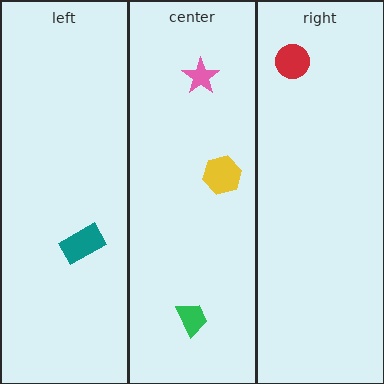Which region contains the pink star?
The center region.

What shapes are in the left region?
The teal rectangle.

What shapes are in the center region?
The pink star, the green trapezoid, the yellow hexagon.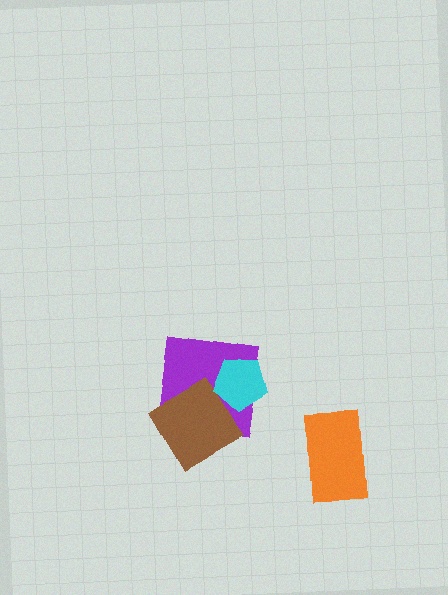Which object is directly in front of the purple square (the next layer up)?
The brown diamond is directly in front of the purple square.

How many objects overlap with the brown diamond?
1 object overlaps with the brown diamond.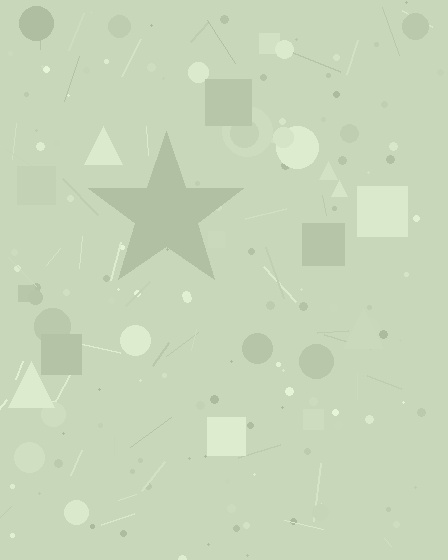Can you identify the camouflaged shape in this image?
The camouflaged shape is a star.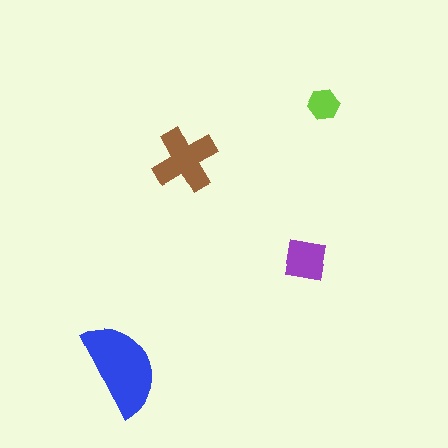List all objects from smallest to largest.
The lime hexagon, the purple square, the brown cross, the blue semicircle.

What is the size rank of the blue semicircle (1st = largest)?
1st.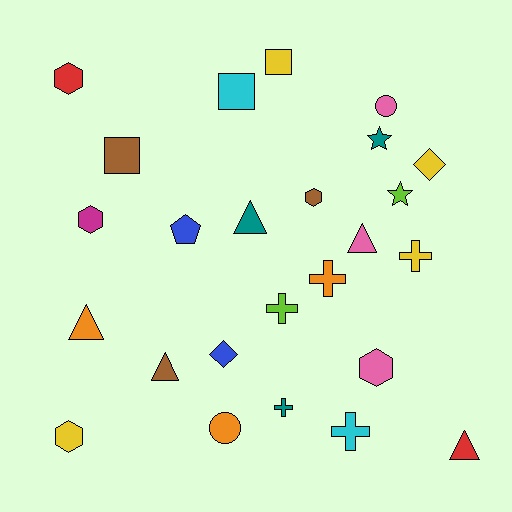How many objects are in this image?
There are 25 objects.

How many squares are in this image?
There are 3 squares.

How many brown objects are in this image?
There are 3 brown objects.